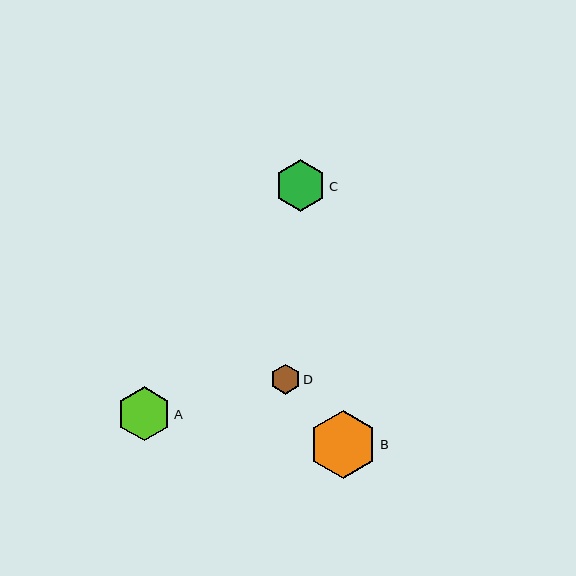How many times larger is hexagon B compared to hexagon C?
Hexagon B is approximately 1.3 times the size of hexagon C.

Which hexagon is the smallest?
Hexagon D is the smallest with a size of approximately 30 pixels.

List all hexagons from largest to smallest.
From largest to smallest: B, A, C, D.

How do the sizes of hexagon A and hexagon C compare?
Hexagon A and hexagon C are approximately the same size.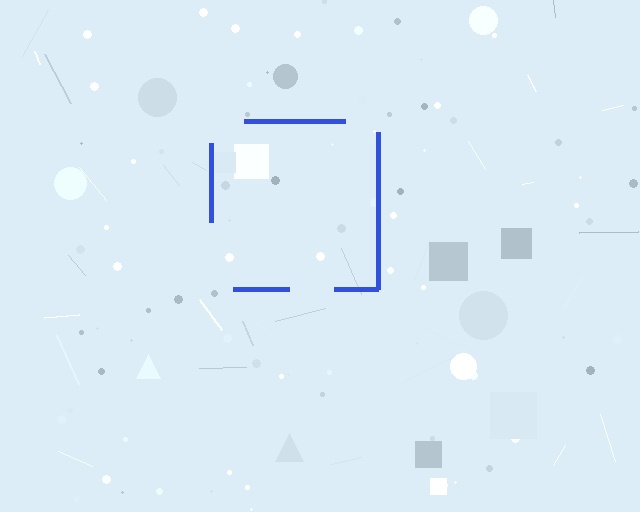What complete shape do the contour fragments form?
The contour fragments form a square.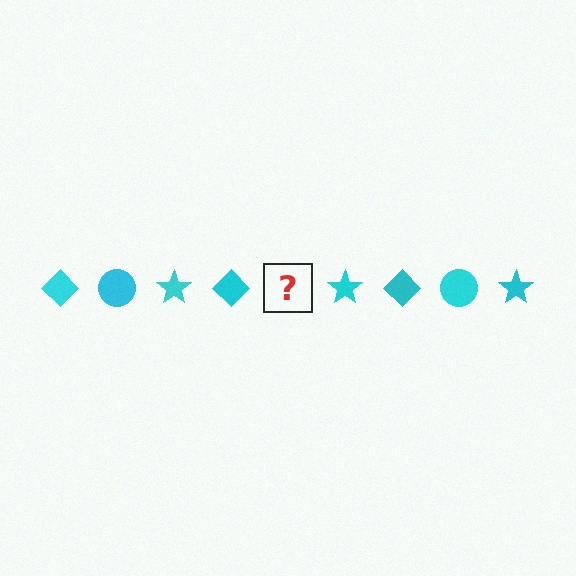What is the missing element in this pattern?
The missing element is a cyan circle.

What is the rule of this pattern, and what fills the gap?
The rule is that the pattern cycles through diamond, circle, star shapes in cyan. The gap should be filled with a cyan circle.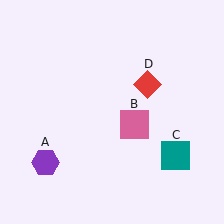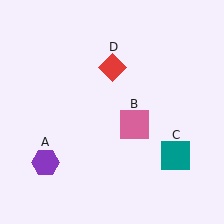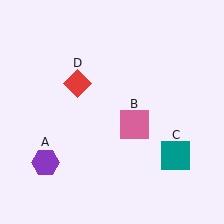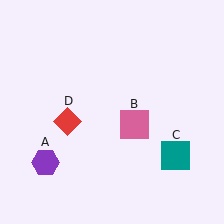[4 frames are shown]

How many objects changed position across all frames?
1 object changed position: red diamond (object D).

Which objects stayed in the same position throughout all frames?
Purple hexagon (object A) and pink square (object B) and teal square (object C) remained stationary.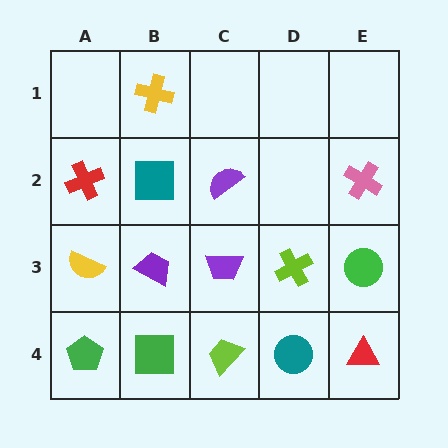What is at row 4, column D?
A teal circle.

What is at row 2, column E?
A pink cross.